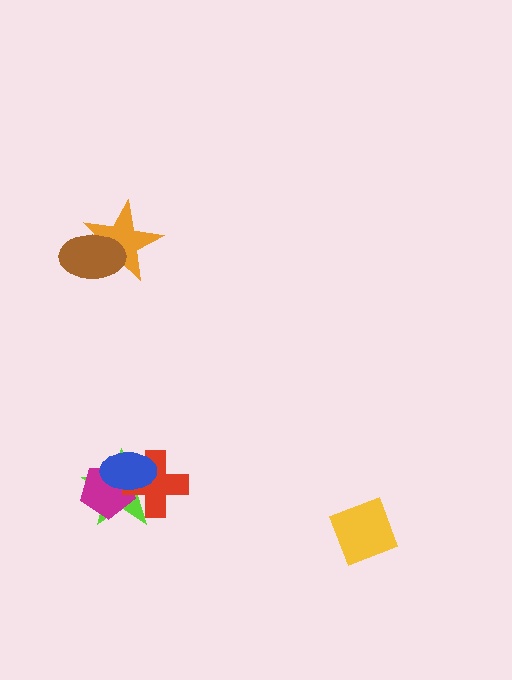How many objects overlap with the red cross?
3 objects overlap with the red cross.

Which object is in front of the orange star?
The brown ellipse is in front of the orange star.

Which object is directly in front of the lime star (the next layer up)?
The magenta pentagon is directly in front of the lime star.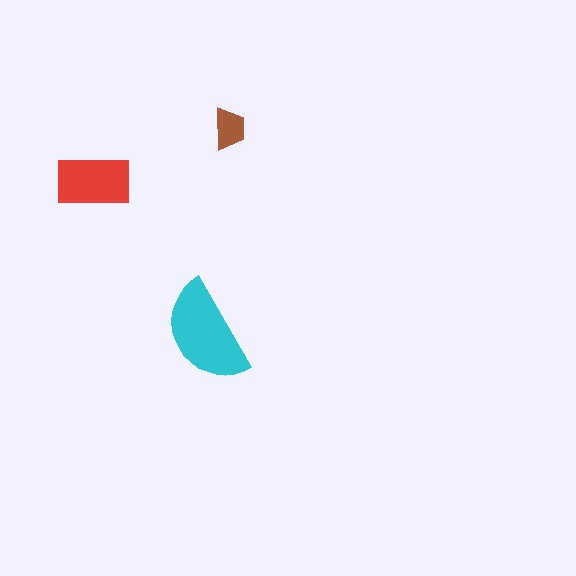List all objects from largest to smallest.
The cyan semicircle, the red rectangle, the brown trapezoid.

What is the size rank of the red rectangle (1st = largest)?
2nd.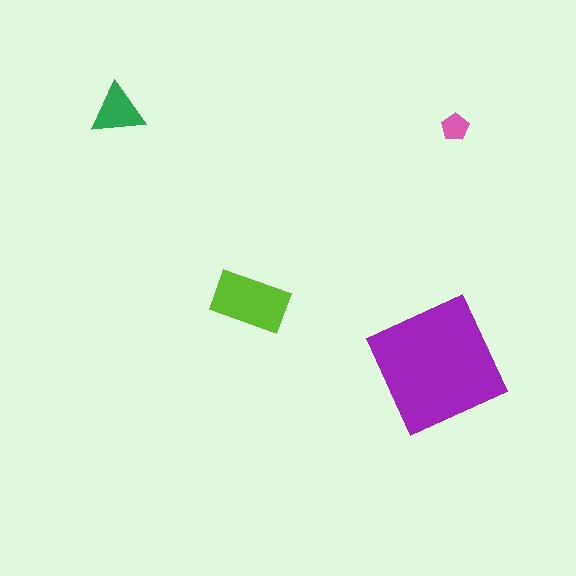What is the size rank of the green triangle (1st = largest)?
3rd.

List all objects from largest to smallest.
The purple square, the lime rectangle, the green triangle, the pink pentagon.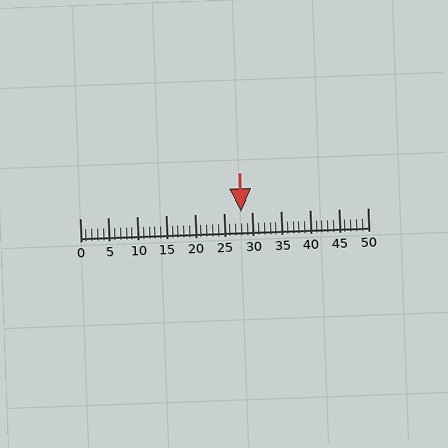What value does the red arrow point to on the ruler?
The red arrow points to approximately 28.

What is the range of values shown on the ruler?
The ruler shows values from 0 to 50.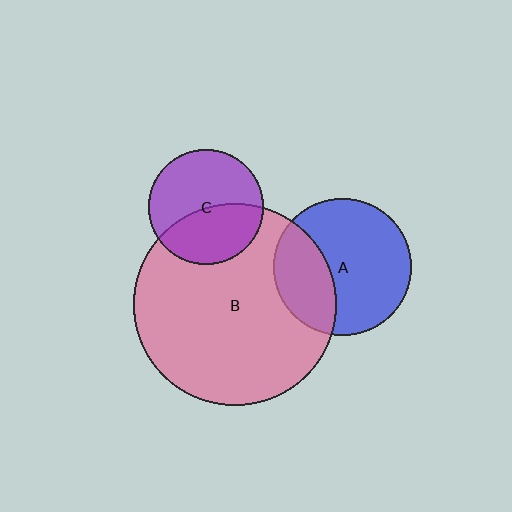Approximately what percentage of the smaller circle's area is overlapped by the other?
Approximately 30%.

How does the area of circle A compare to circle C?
Approximately 1.4 times.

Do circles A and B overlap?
Yes.